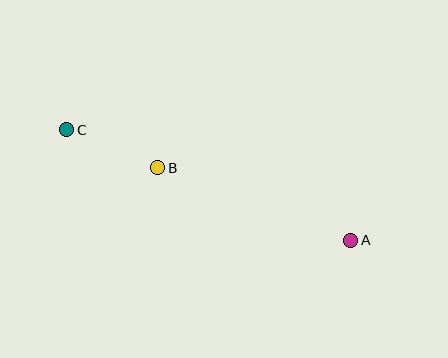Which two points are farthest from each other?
Points A and C are farthest from each other.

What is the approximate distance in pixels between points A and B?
The distance between A and B is approximately 206 pixels.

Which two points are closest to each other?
Points B and C are closest to each other.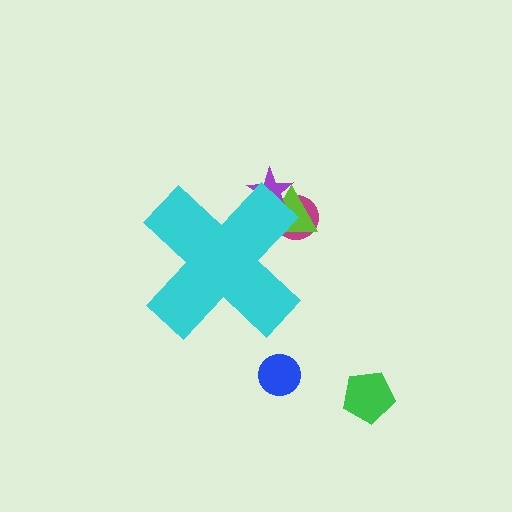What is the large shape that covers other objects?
A cyan cross.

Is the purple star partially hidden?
Yes, the purple star is partially hidden behind the cyan cross.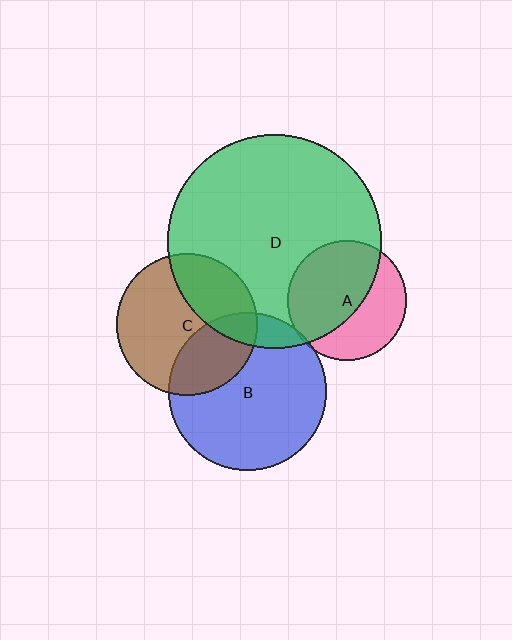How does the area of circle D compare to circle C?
Approximately 2.3 times.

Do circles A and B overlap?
Yes.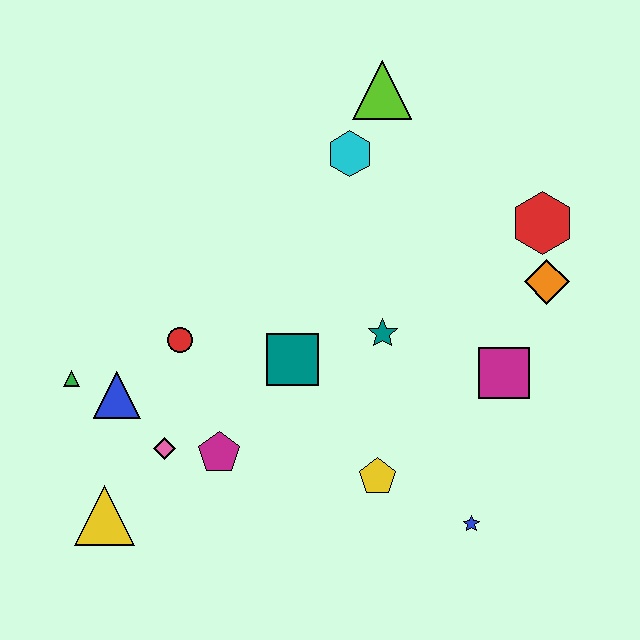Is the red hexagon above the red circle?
Yes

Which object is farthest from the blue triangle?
The red hexagon is farthest from the blue triangle.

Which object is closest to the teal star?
The teal square is closest to the teal star.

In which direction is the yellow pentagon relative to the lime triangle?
The yellow pentagon is below the lime triangle.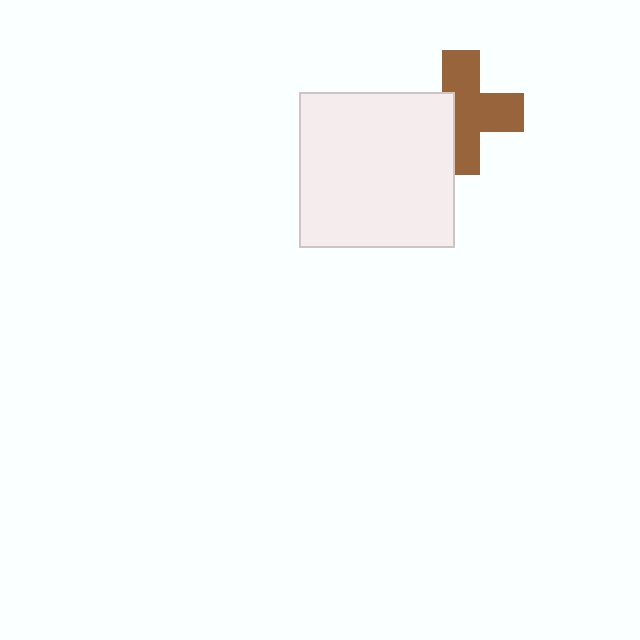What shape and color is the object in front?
The object in front is a white square.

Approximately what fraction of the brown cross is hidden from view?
Roughly 35% of the brown cross is hidden behind the white square.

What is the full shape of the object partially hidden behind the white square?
The partially hidden object is a brown cross.